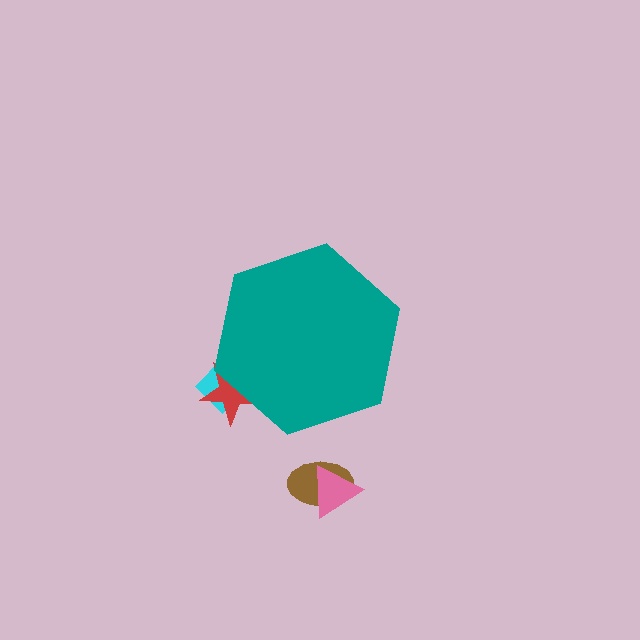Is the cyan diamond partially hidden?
Yes, the cyan diamond is partially hidden behind the teal hexagon.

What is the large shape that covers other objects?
A teal hexagon.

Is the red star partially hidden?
Yes, the red star is partially hidden behind the teal hexagon.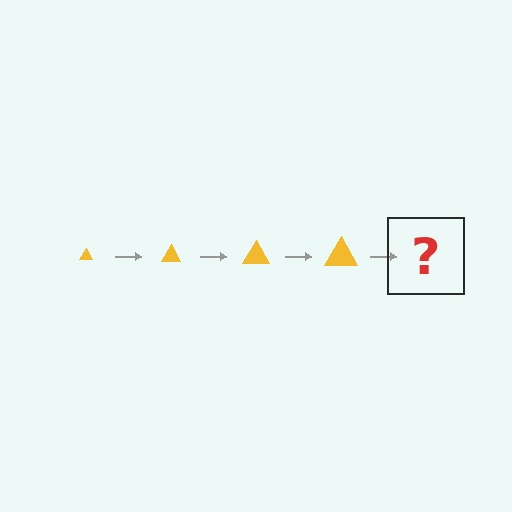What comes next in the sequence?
The next element should be a yellow triangle, larger than the previous one.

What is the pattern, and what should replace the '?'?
The pattern is that the triangle gets progressively larger each step. The '?' should be a yellow triangle, larger than the previous one.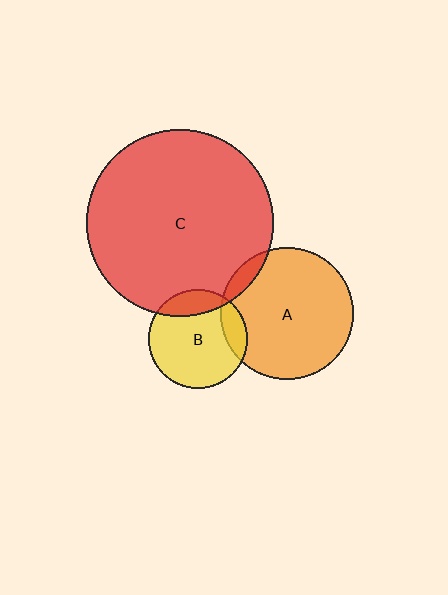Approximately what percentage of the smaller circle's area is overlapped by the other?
Approximately 15%.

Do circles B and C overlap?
Yes.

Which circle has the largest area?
Circle C (red).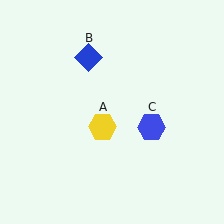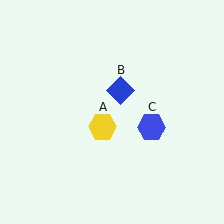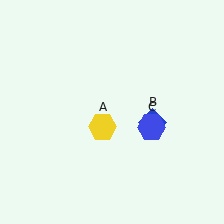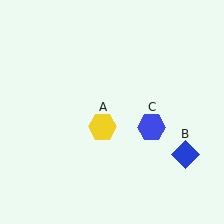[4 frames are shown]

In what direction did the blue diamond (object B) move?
The blue diamond (object B) moved down and to the right.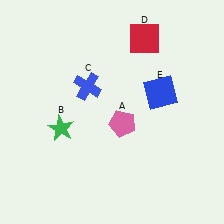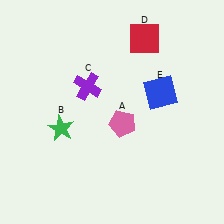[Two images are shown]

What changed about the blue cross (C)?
In Image 1, C is blue. In Image 2, it changed to purple.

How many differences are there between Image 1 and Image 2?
There is 1 difference between the two images.